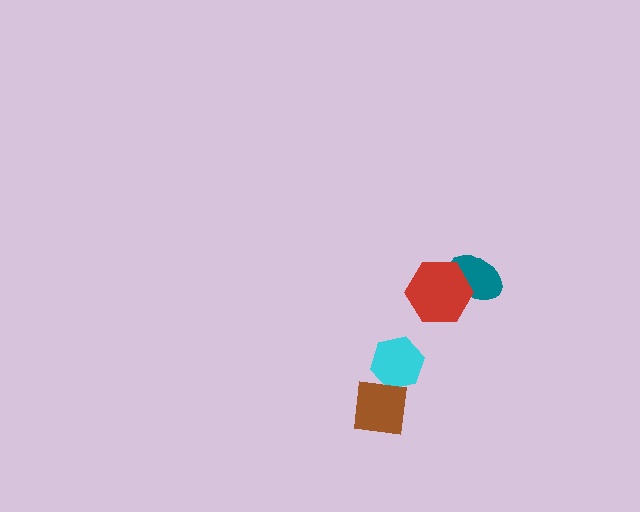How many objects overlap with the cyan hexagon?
1 object overlaps with the cyan hexagon.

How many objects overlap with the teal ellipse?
1 object overlaps with the teal ellipse.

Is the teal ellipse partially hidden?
Yes, it is partially covered by another shape.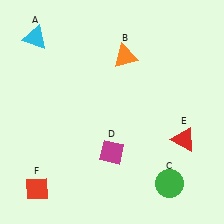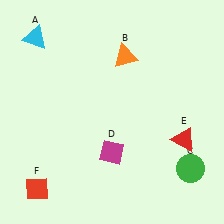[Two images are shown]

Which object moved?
The green circle (C) moved right.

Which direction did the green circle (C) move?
The green circle (C) moved right.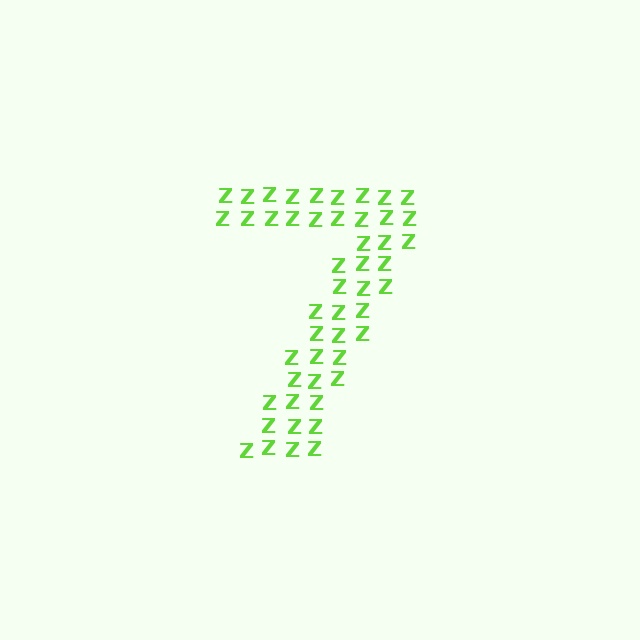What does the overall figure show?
The overall figure shows the digit 7.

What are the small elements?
The small elements are letter Z's.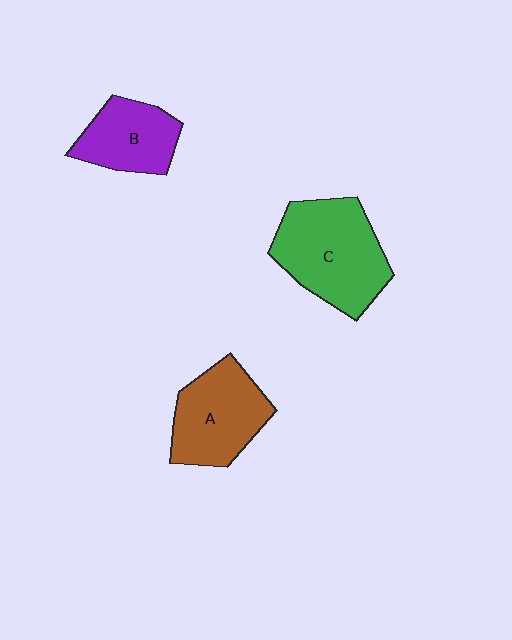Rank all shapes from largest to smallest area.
From largest to smallest: C (green), A (brown), B (purple).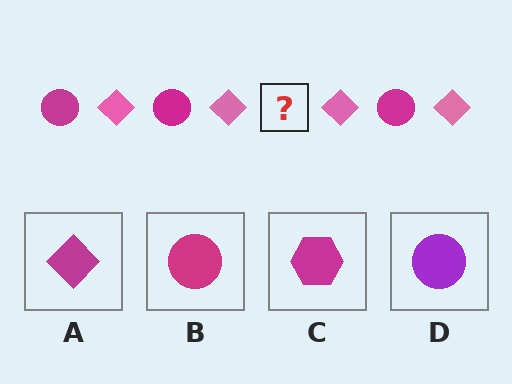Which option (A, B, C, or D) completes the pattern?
B.